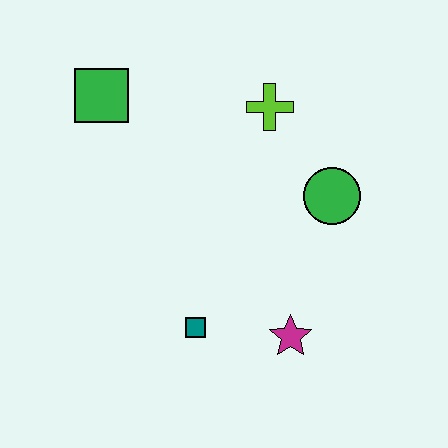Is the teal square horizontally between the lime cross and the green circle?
No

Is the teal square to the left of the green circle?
Yes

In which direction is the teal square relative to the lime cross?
The teal square is below the lime cross.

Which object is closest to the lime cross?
The green circle is closest to the lime cross.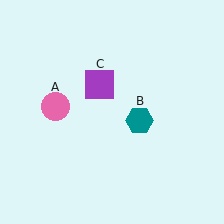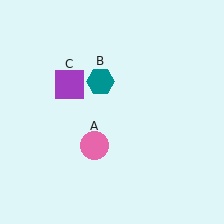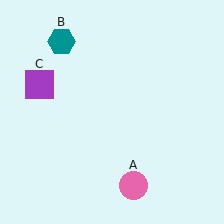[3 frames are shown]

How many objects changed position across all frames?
3 objects changed position: pink circle (object A), teal hexagon (object B), purple square (object C).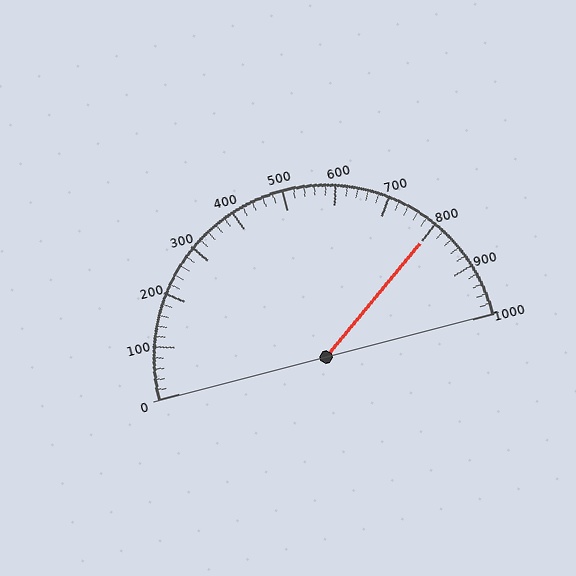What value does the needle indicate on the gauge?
The needle indicates approximately 800.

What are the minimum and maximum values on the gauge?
The gauge ranges from 0 to 1000.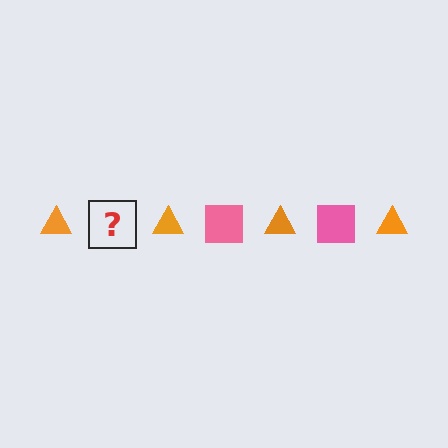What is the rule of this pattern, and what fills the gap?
The rule is that the pattern alternates between orange triangle and pink square. The gap should be filled with a pink square.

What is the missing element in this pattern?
The missing element is a pink square.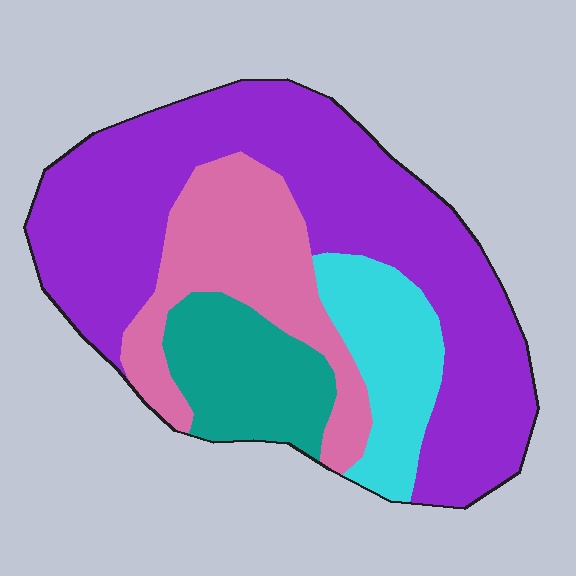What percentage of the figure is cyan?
Cyan covers roughly 15% of the figure.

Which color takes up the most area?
Purple, at roughly 55%.